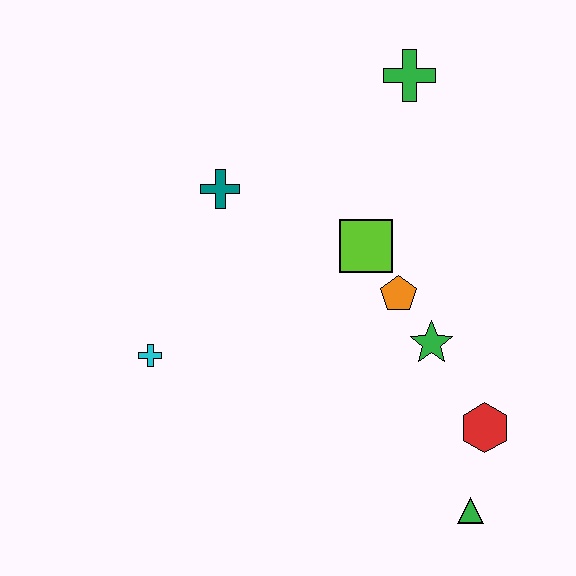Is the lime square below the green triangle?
No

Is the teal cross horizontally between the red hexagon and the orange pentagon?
No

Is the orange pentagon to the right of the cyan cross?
Yes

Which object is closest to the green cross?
The lime square is closest to the green cross.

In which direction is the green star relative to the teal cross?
The green star is to the right of the teal cross.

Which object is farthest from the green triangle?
The green cross is farthest from the green triangle.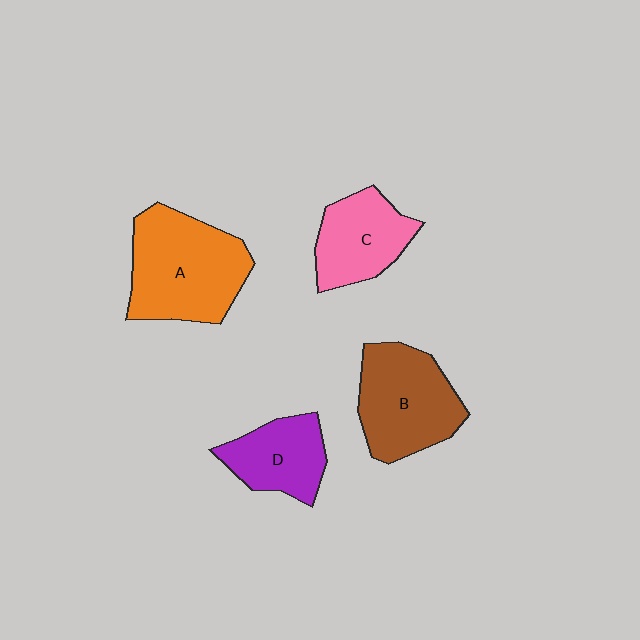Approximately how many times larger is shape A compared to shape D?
Approximately 1.7 times.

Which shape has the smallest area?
Shape D (purple).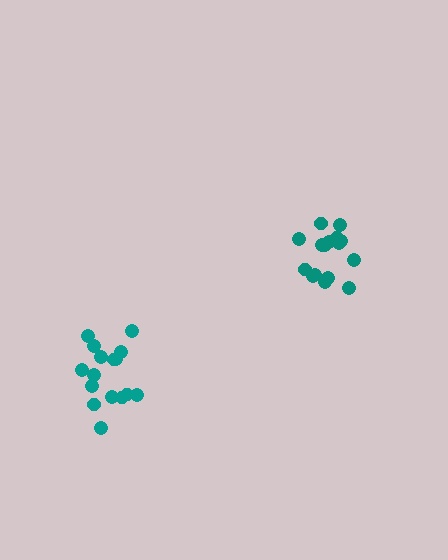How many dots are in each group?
Group 1: 16 dots, Group 2: 16 dots (32 total).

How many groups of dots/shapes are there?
There are 2 groups.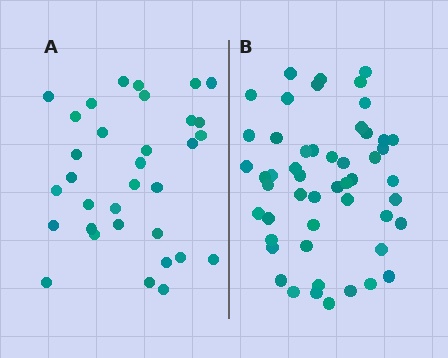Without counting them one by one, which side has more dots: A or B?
Region B (the right region) has more dots.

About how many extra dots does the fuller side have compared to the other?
Region B has approximately 20 more dots than region A.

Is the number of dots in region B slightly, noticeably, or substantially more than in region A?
Region B has substantially more. The ratio is roughly 1.5 to 1.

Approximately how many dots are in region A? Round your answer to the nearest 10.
About 30 dots. (The exact count is 33, which rounds to 30.)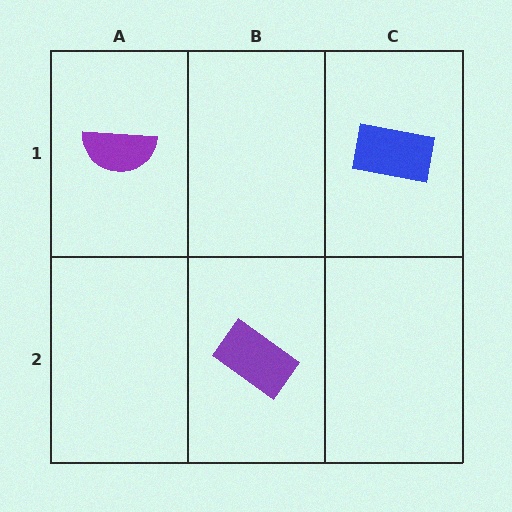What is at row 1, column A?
A purple semicircle.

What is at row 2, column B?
A purple rectangle.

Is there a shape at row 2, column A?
No, that cell is empty.